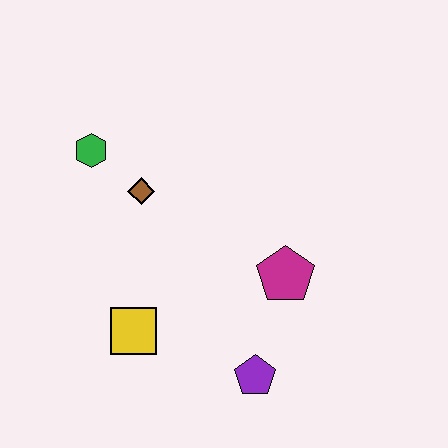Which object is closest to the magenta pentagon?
The purple pentagon is closest to the magenta pentagon.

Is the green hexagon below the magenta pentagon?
No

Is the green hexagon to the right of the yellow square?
No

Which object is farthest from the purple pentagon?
The green hexagon is farthest from the purple pentagon.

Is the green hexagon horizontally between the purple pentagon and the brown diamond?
No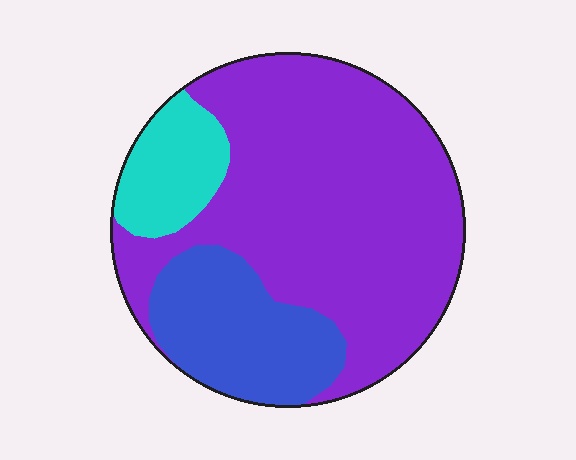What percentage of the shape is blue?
Blue takes up about one fifth (1/5) of the shape.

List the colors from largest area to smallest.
From largest to smallest: purple, blue, cyan.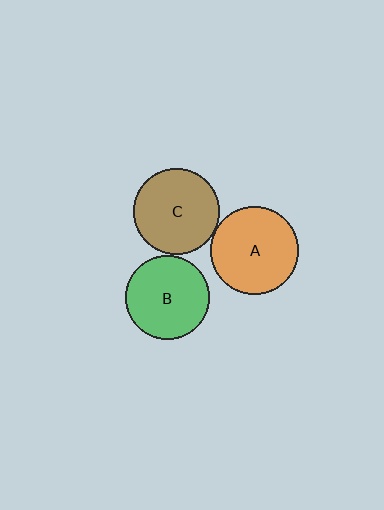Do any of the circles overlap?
No, none of the circles overlap.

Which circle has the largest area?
Circle A (orange).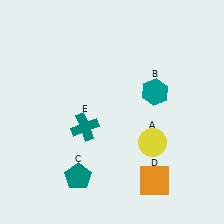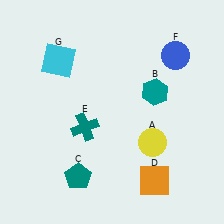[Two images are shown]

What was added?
A blue circle (F), a cyan square (G) were added in Image 2.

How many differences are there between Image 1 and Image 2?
There are 2 differences between the two images.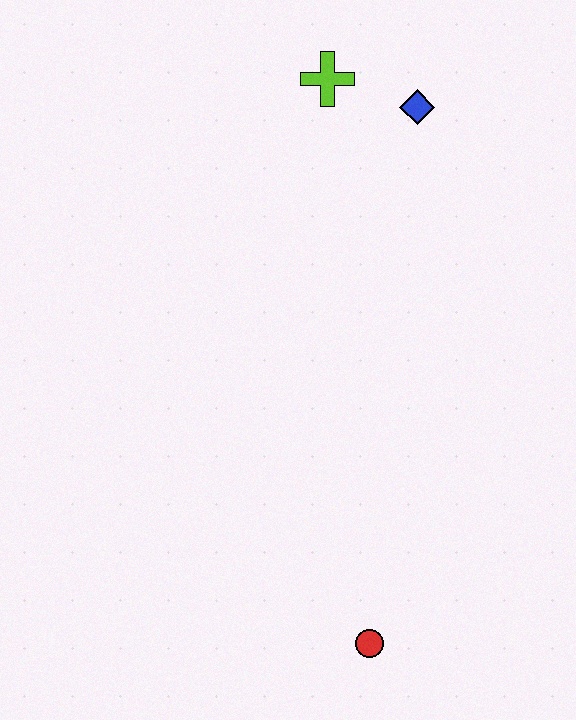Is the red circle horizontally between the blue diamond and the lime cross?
Yes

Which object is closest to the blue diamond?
The lime cross is closest to the blue diamond.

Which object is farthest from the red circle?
The lime cross is farthest from the red circle.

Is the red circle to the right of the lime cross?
Yes